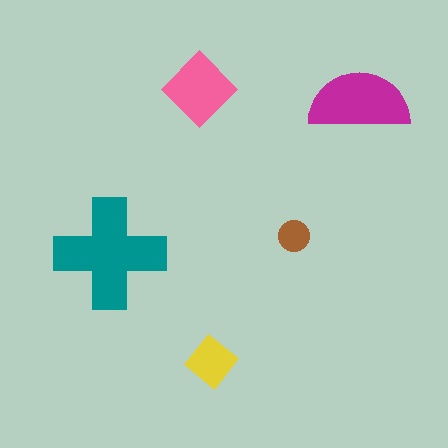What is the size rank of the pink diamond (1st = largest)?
3rd.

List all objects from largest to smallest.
The teal cross, the magenta semicircle, the pink diamond, the yellow diamond, the brown circle.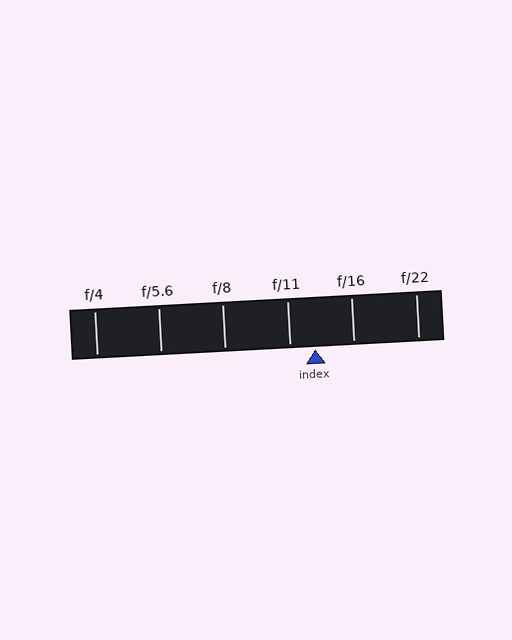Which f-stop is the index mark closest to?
The index mark is closest to f/11.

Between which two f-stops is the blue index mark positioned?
The index mark is between f/11 and f/16.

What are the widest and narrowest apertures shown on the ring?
The widest aperture shown is f/4 and the narrowest is f/22.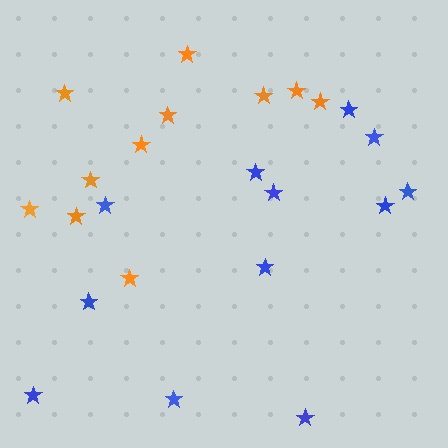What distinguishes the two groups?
There are 2 groups: one group of orange stars (11) and one group of blue stars (12).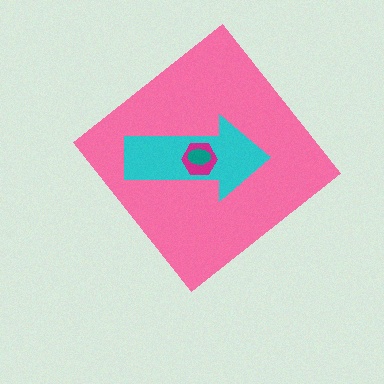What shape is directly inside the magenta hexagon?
The teal ellipse.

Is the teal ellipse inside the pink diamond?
Yes.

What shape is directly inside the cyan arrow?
The magenta hexagon.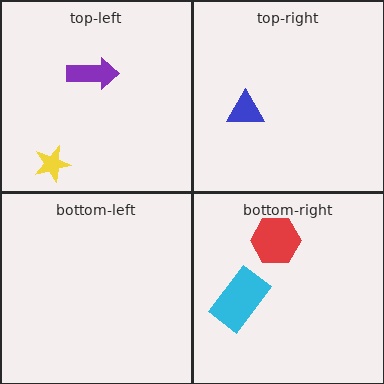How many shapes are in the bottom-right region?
2.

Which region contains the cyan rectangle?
The bottom-right region.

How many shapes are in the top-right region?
1.